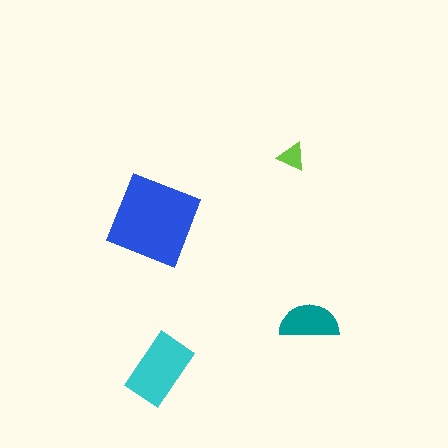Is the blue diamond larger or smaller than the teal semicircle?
Larger.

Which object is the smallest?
The lime triangle.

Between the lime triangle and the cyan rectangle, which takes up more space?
The cyan rectangle.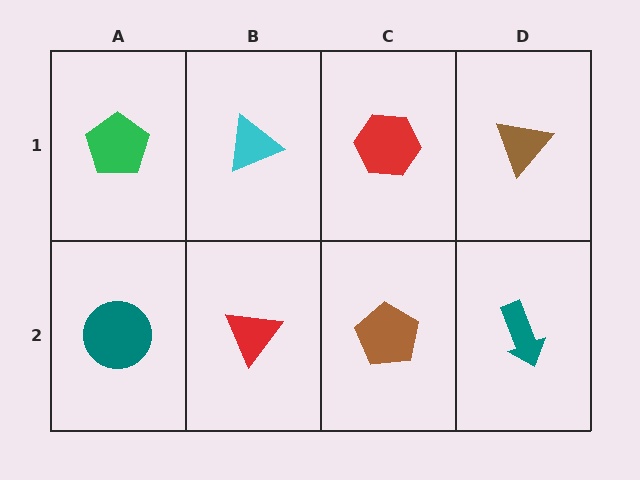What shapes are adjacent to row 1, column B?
A red triangle (row 2, column B), a green pentagon (row 1, column A), a red hexagon (row 1, column C).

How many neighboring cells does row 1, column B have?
3.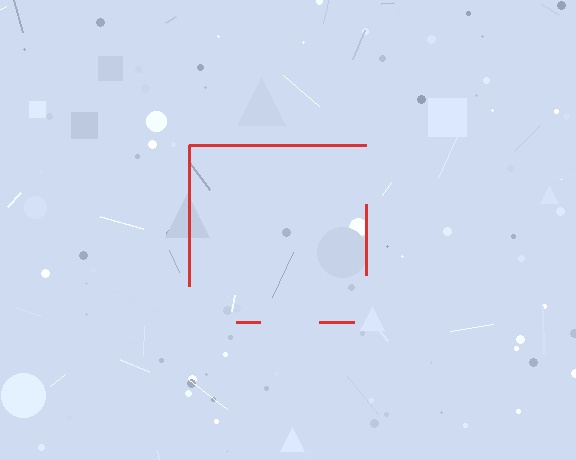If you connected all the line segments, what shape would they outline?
They would outline a square.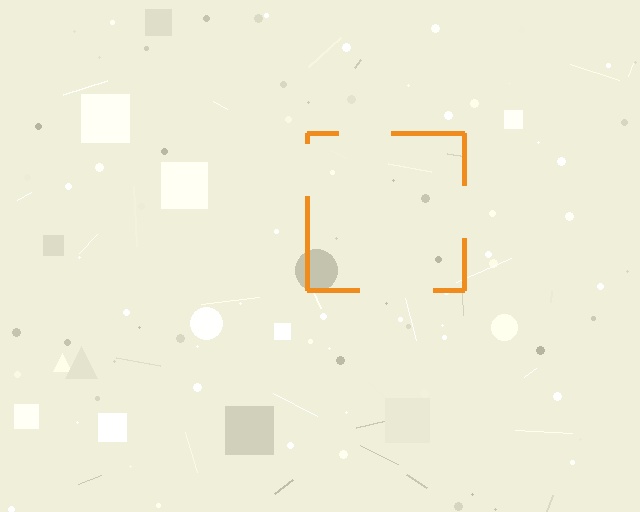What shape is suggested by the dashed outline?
The dashed outline suggests a square.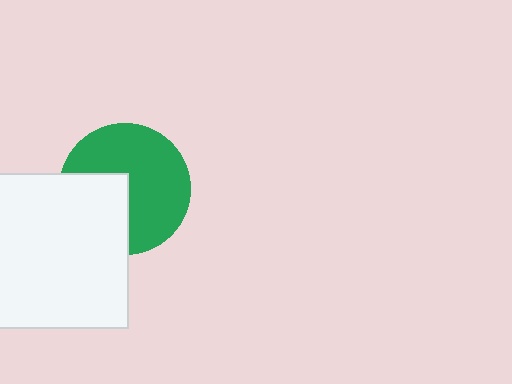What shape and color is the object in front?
The object in front is a white square.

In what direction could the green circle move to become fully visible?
The green circle could move toward the upper-right. That would shift it out from behind the white square entirely.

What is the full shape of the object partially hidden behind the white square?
The partially hidden object is a green circle.